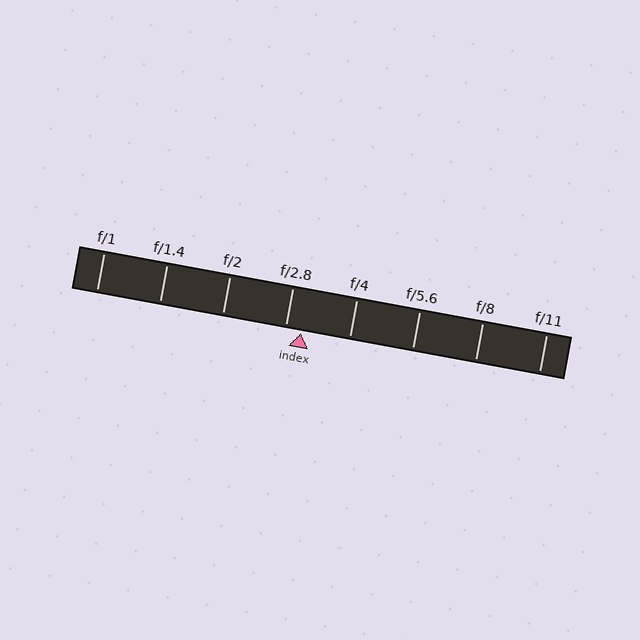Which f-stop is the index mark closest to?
The index mark is closest to f/2.8.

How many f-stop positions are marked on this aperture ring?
There are 8 f-stop positions marked.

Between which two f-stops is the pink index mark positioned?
The index mark is between f/2.8 and f/4.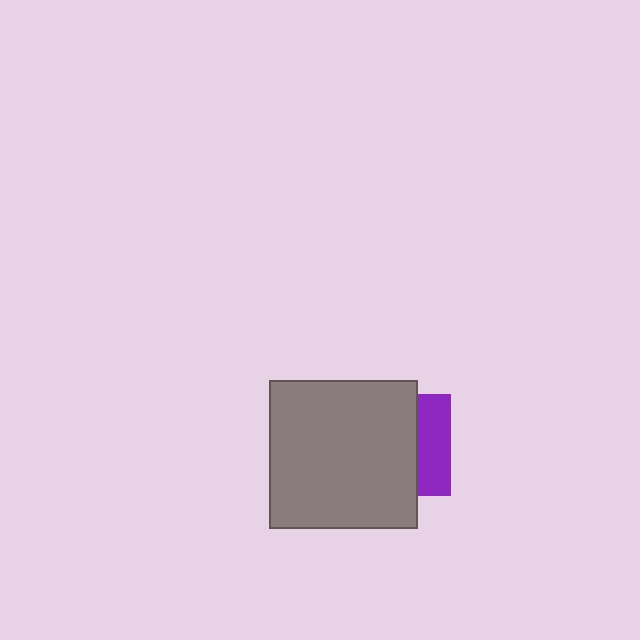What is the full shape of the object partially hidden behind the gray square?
The partially hidden object is a purple square.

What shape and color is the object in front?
The object in front is a gray square.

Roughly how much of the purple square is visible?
A small part of it is visible (roughly 33%).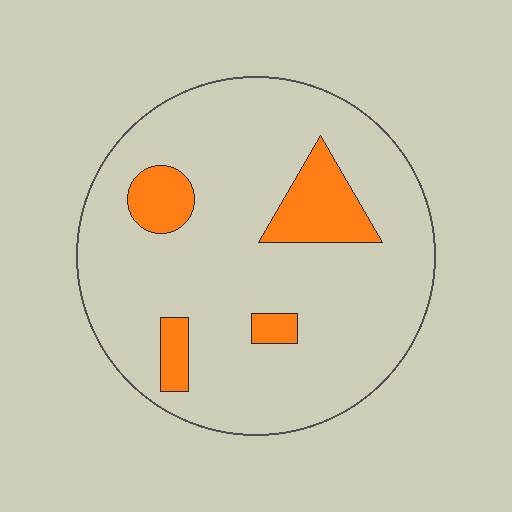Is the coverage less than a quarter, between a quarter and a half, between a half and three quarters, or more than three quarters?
Less than a quarter.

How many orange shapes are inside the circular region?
4.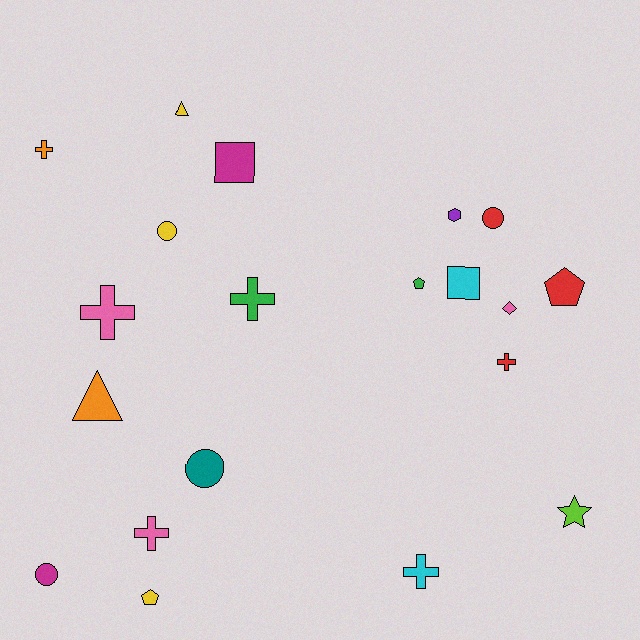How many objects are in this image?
There are 20 objects.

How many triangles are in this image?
There are 2 triangles.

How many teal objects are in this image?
There is 1 teal object.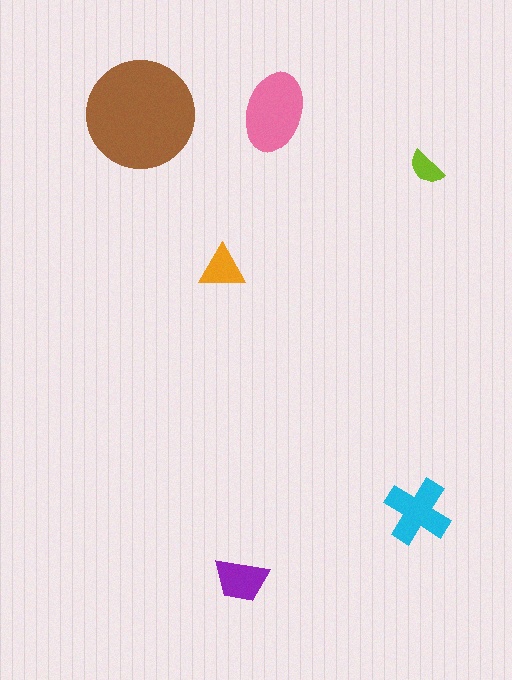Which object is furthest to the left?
The brown circle is leftmost.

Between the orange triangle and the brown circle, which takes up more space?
The brown circle.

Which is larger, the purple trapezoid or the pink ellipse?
The pink ellipse.